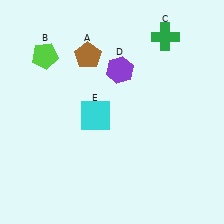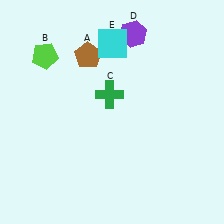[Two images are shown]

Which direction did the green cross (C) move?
The green cross (C) moved down.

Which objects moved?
The objects that moved are: the green cross (C), the purple hexagon (D), the cyan square (E).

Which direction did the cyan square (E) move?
The cyan square (E) moved up.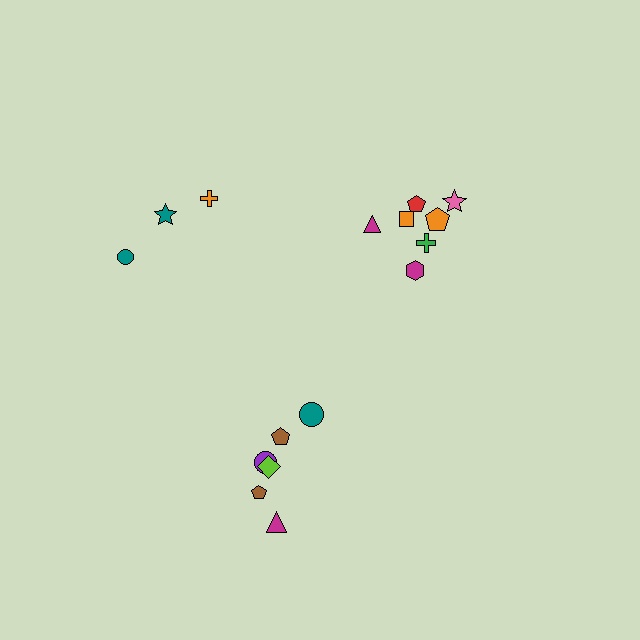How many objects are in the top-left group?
There are 3 objects.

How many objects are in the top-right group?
There are 7 objects.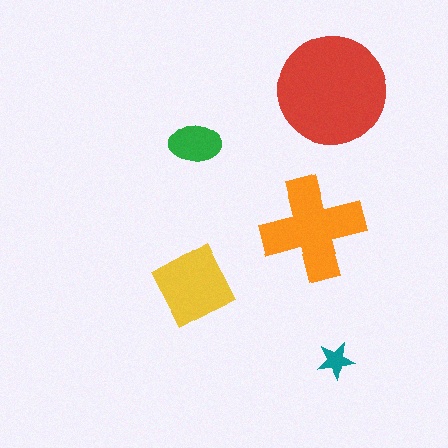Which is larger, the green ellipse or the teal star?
The green ellipse.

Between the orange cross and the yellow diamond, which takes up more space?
The orange cross.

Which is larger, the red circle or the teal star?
The red circle.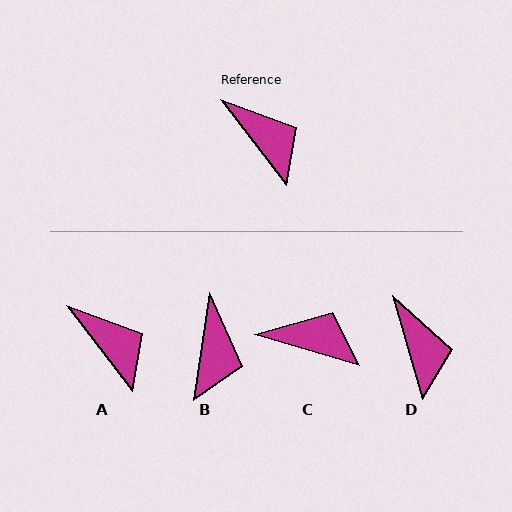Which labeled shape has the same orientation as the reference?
A.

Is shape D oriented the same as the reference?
No, it is off by about 21 degrees.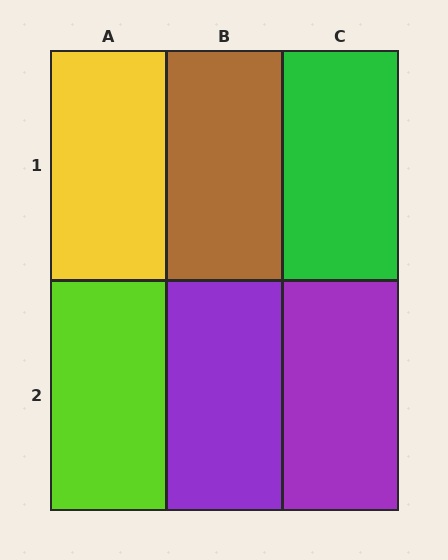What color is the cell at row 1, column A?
Yellow.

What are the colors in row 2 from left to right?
Lime, purple, purple.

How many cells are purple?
2 cells are purple.